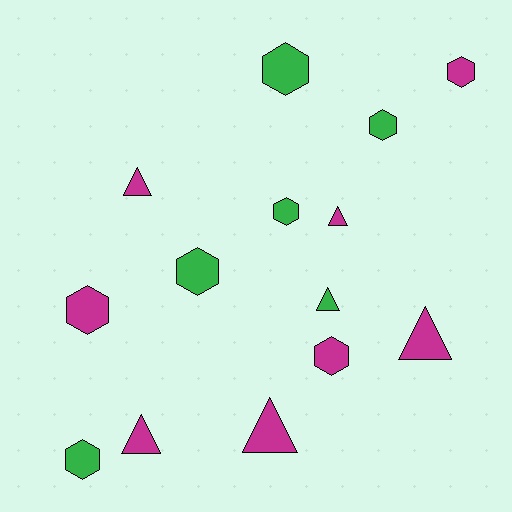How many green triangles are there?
There is 1 green triangle.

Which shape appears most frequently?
Hexagon, with 8 objects.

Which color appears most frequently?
Magenta, with 8 objects.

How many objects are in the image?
There are 14 objects.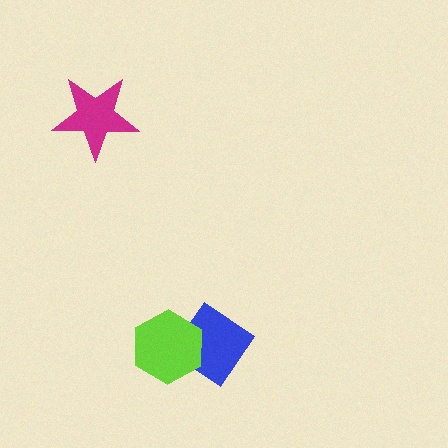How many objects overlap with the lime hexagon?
1 object overlaps with the lime hexagon.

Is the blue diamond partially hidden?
Yes, it is partially covered by another shape.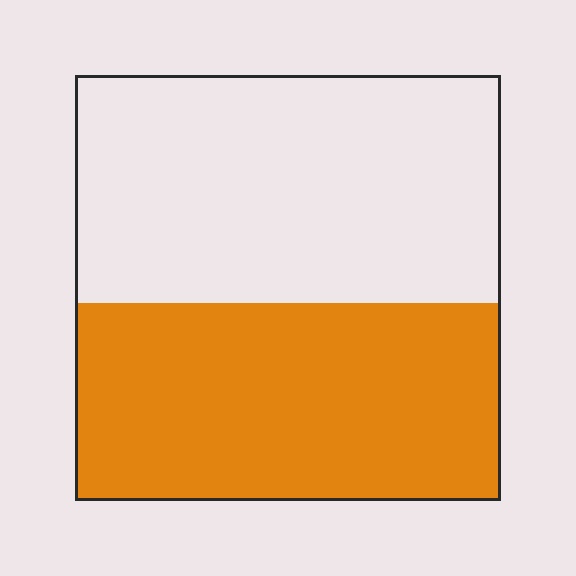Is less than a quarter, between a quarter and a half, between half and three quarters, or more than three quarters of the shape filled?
Between a quarter and a half.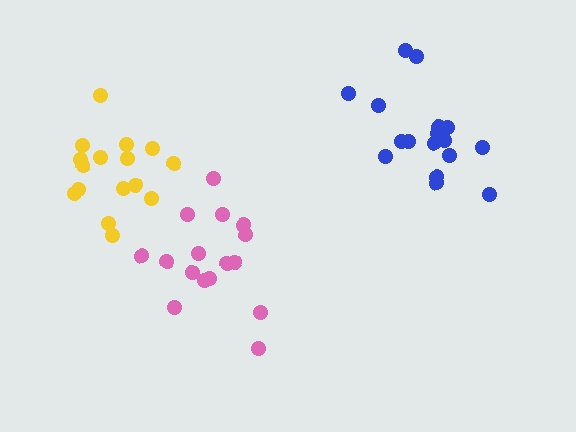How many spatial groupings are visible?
There are 3 spatial groupings.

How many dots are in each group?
Group 1: 17 dots, Group 2: 16 dots, Group 3: 16 dots (49 total).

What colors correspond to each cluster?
The clusters are colored: blue, pink, yellow.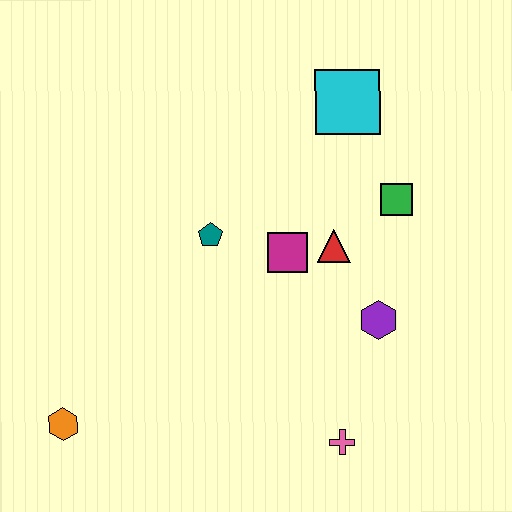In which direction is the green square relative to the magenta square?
The green square is to the right of the magenta square.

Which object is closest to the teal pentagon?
The magenta square is closest to the teal pentagon.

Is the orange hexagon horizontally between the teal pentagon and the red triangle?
No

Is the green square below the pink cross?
No